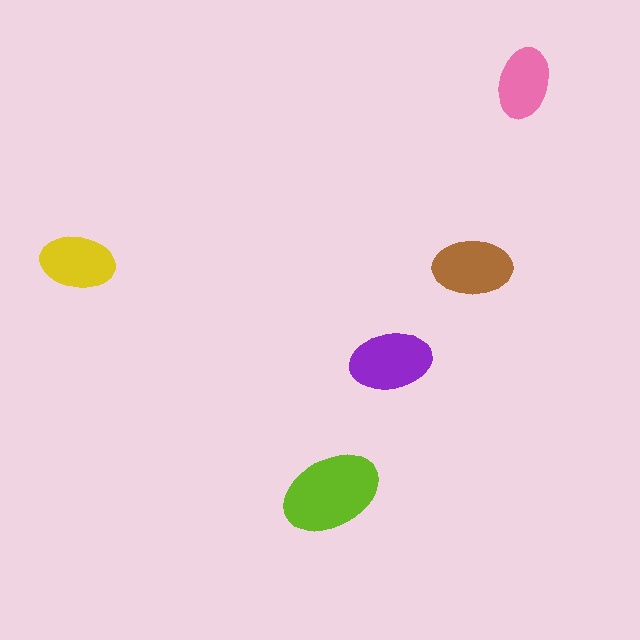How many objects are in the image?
There are 5 objects in the image.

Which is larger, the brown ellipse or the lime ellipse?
The lime one.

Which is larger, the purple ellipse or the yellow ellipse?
The purple one.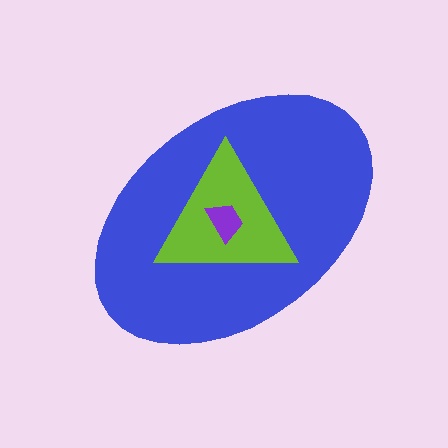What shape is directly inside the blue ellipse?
The lime triangle.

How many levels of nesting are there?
3.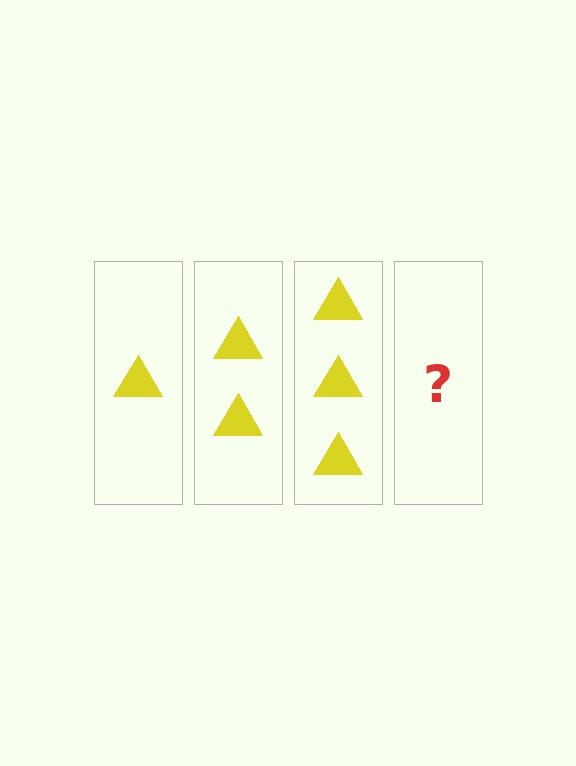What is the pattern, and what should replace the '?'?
The pattern is that each step adds one more triangle. The '?' should be 4 triangles.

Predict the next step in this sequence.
The next step is 4 triangles.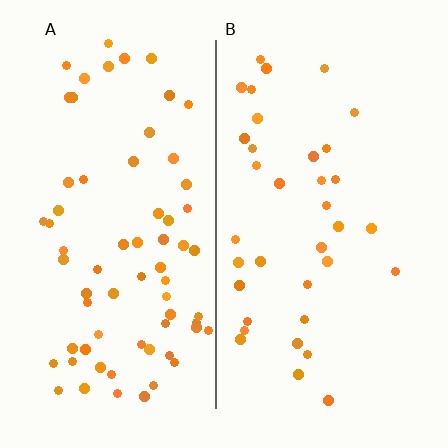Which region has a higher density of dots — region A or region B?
A (the left).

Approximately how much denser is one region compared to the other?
Approximately 1.9× — region A over region B.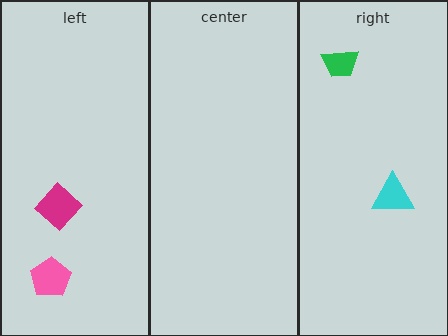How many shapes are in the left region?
2.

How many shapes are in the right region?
2.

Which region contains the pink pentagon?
The left region.